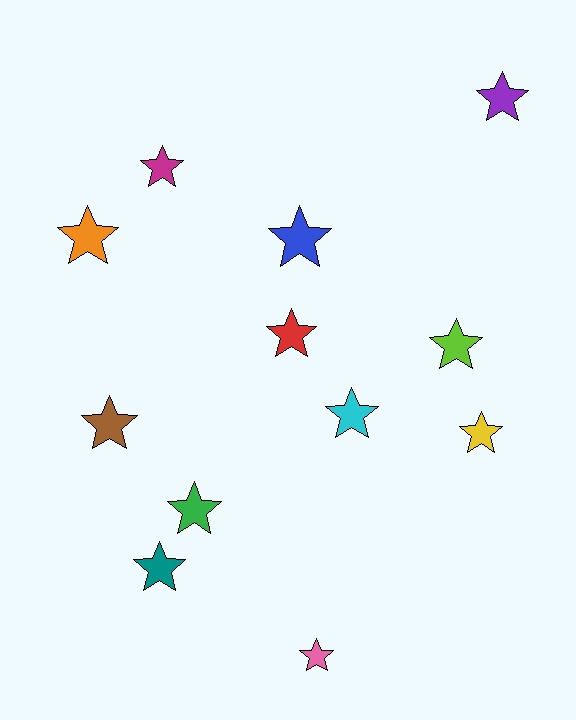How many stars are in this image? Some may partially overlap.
There are 12 stars.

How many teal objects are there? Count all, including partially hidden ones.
There is 1 teal object.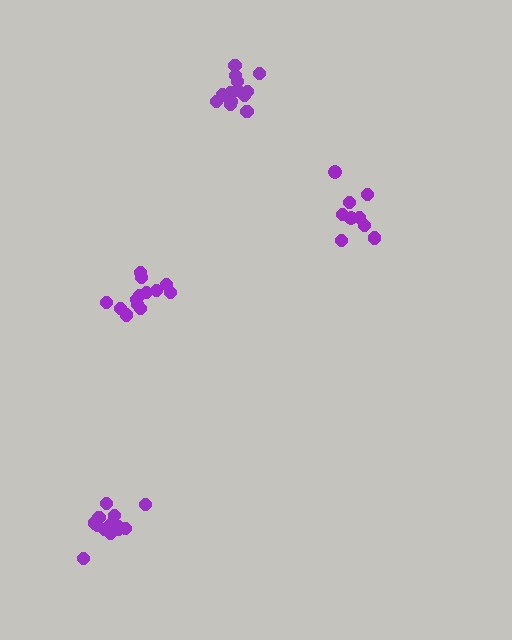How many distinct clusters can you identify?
There are 4 distinct clusters.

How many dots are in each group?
Group 1: 9 dots, Group 2: 13 dots, Group 3: 13 dots, Group 4: 13 dots (48 total).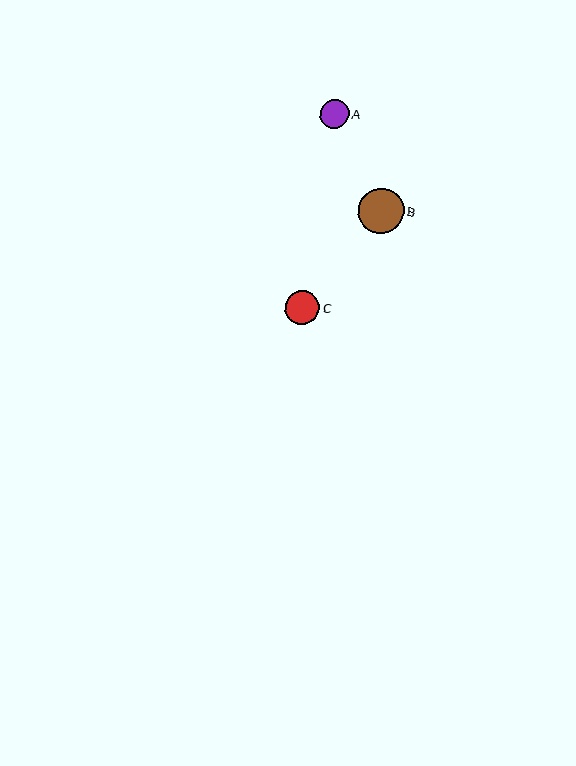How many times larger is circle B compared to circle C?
Circle B is approximately 1.3 times the size of circle C.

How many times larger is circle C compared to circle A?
Circle C is approximately 1.2 times the size of circle A.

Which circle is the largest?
Circle B is the largest with a size of approximately 45 pixels.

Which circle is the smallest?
Circle A is the smallest with a size of approximately 29 pixels.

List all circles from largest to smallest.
From largest to smallest: B, C, A.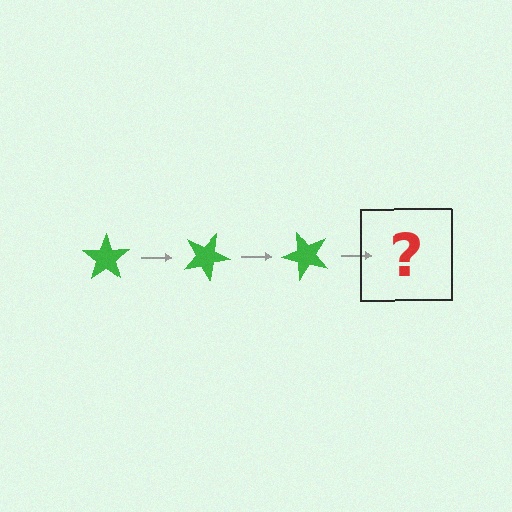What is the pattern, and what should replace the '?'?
The pattern is that the star rotates 25 degrees each step. The '?' should be a green star rotated 75 degrees.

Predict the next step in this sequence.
The next step is a green star rotated 75 degrees.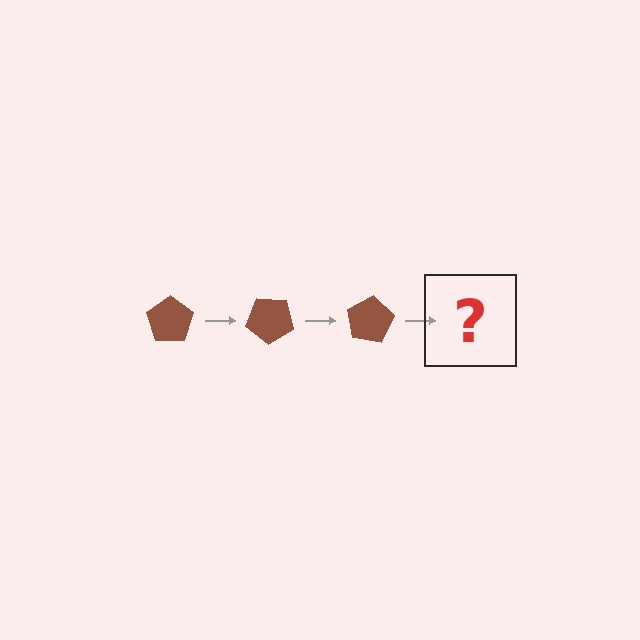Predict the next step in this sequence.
The next step is a brown pentagon rotated 120 degrees.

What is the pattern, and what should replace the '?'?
The pattern is that the pentagon rotates 40 degrees each step. The '?' should be a brown pentagon rotated 120 degrees.